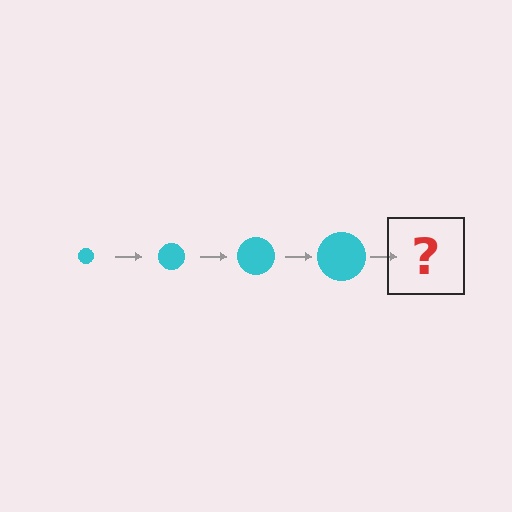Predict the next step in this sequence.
The next step is a cyan circle, larger than the previous one.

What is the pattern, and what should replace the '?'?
The pattern is that the circle gets progressively larger each step. The '?' should be a cyan circle, larger than the previous one.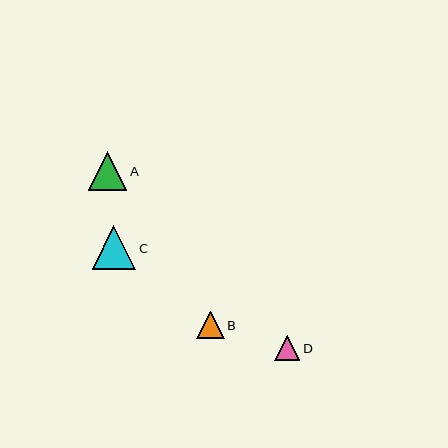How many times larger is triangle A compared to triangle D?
Triangle A is approximately 1.5 times the size of triangle D.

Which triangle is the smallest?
Triangle D is the smallest with a size of approximately 25 pixels.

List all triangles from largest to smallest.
From largest to smallest: C, A, B, D.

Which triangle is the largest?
Triangle C is the largest with a size of approximately 43 pixels.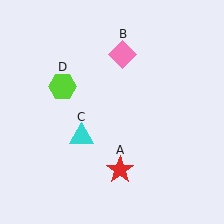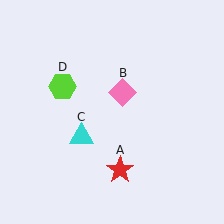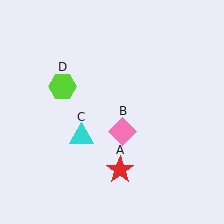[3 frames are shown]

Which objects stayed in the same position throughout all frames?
Red star (object A) and cyan triangle (object C) and lime hexagon (object D) remained stationary.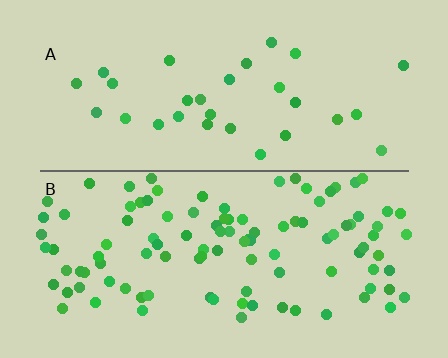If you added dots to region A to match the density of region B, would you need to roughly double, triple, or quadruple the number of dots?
Approximately triple.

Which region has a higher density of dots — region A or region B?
B (the bottom).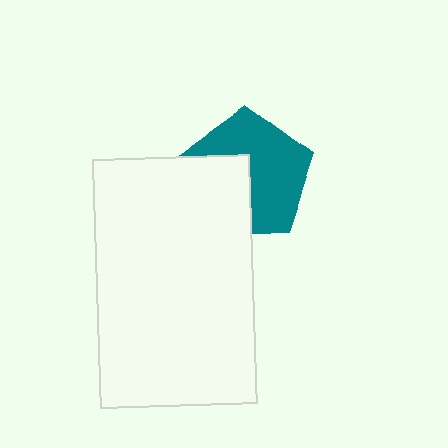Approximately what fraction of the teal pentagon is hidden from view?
Roughly 38% of the teal pentagon is hidden behind the white rectangle.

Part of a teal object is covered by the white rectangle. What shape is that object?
It is a pentagon.